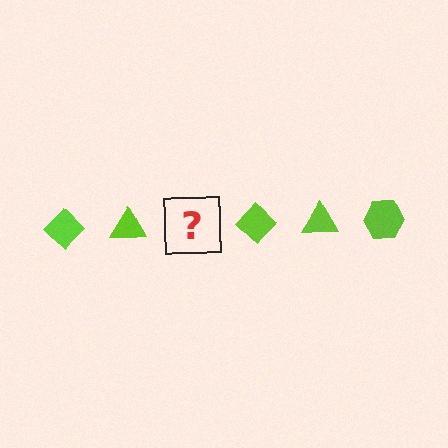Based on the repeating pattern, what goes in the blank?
The blank should be a lime hexagon.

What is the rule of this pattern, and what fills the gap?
The rule is that the pattern cycles through diamond, triangle, hexagon shapes in lime. The gap should be filled with a lime hexagon.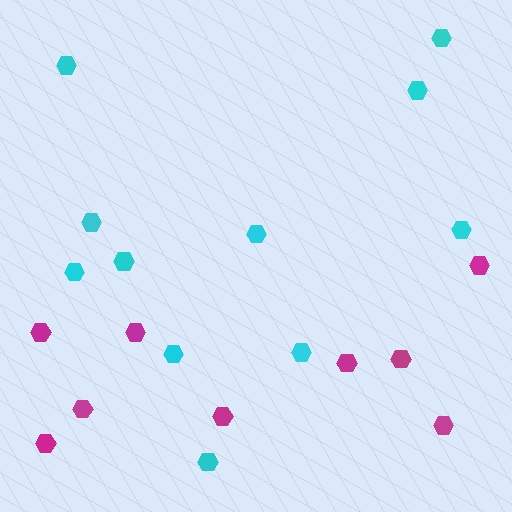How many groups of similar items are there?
There are 2 groups: one group of magenta hexagons (9) and one group of cyan hexagons (11).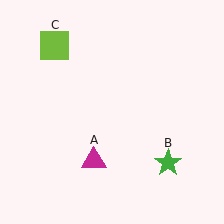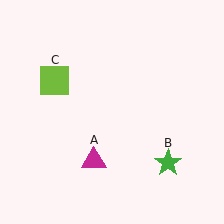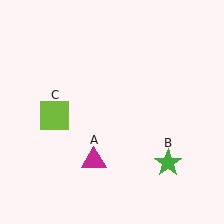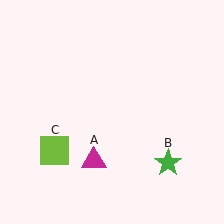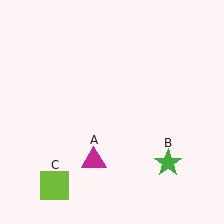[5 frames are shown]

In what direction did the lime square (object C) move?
The lime square (object C) moved down.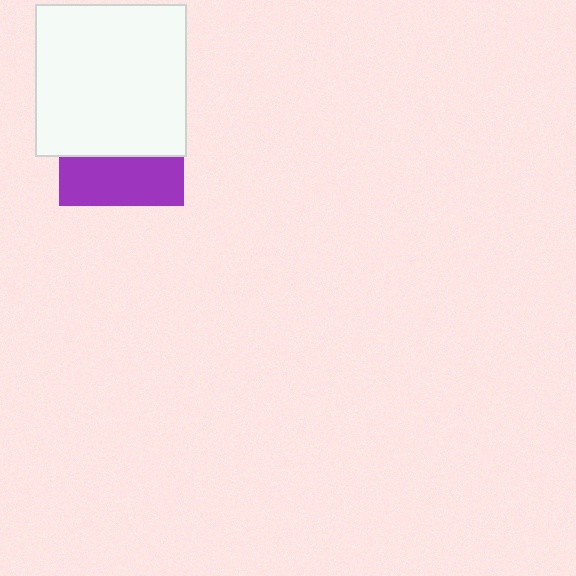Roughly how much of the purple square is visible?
A small part of it is visible (roughly 39%).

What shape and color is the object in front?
The object in front is a white square.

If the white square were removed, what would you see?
You would see the complete purple square.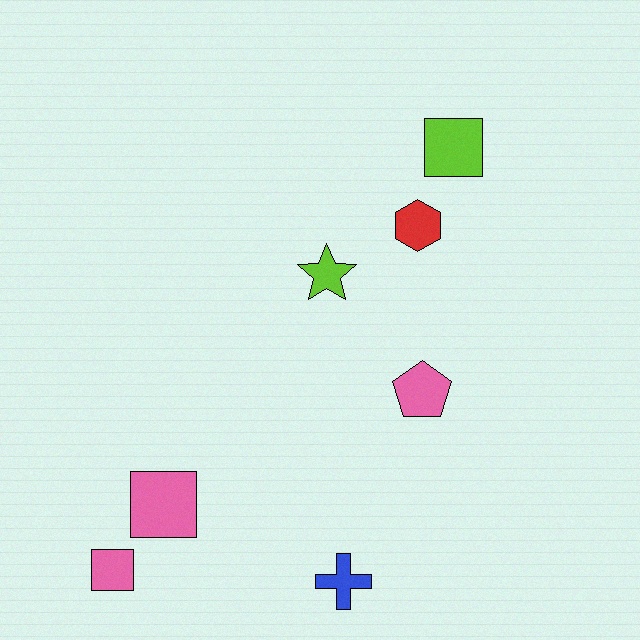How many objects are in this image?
There are 7 objects.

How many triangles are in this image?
There are no triangles.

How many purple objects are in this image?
There are no purple objects.